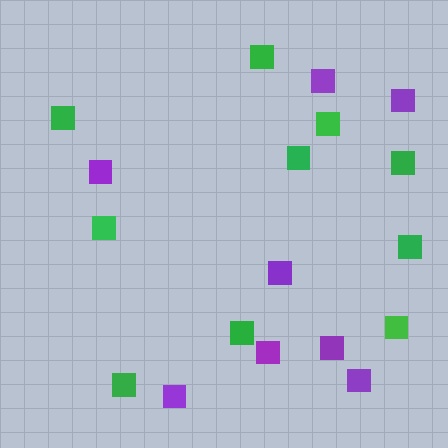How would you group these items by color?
There are 2 groups: one group of purple squares (8) and one group of green squares (10).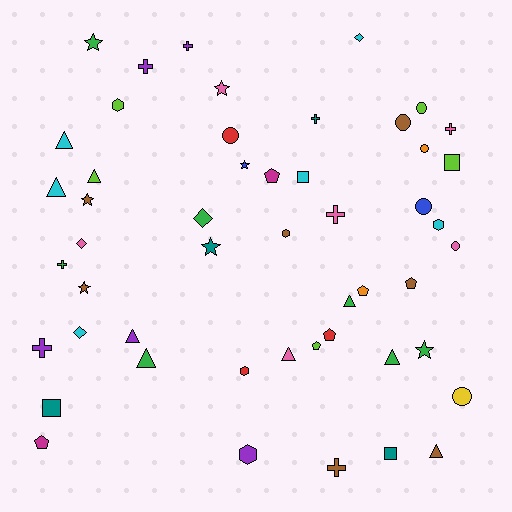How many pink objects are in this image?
There are 6 pink objects.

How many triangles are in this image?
There are 9 triangles.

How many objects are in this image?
There are 50 objects.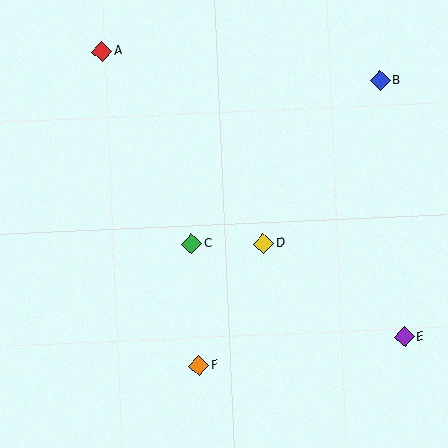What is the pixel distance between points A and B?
The distance between A and B is 279 pixels.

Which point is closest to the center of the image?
Point C at (191, 243) is closest to the center.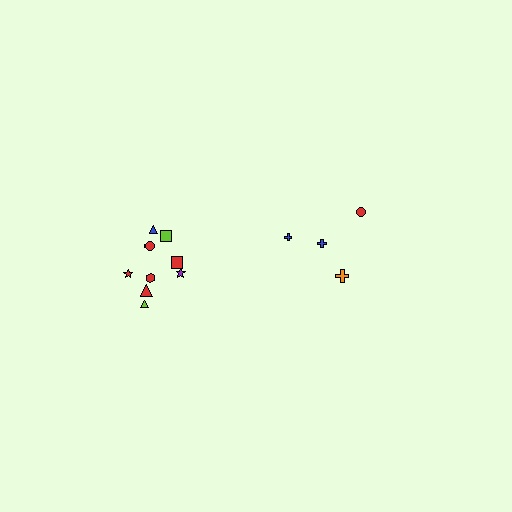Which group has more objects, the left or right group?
The left group.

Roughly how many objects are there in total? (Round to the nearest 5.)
Roughly 15 objects in total.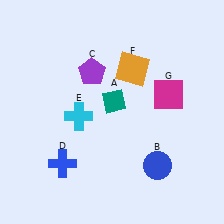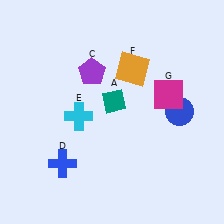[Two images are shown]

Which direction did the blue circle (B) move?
The blue circle (B) moved up.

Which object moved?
The blue circle (B) moved up.